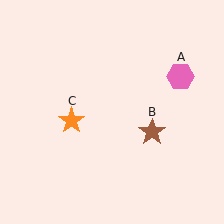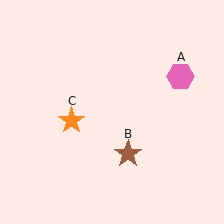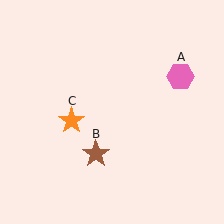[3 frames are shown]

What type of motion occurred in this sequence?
The brown star (object B) rotated clockwise around the center of the scene.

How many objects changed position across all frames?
1 object changed position: brown star (object B).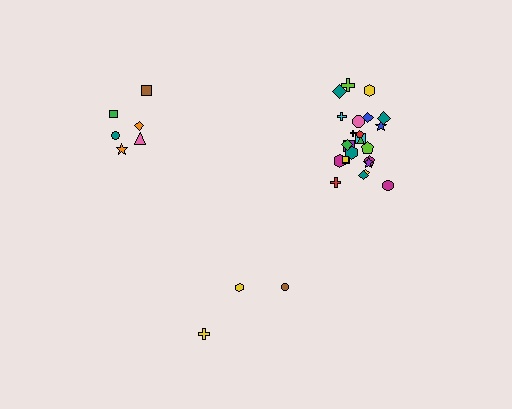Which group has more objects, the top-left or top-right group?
The top-right group.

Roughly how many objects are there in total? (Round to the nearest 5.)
Roughly 35 objects in total.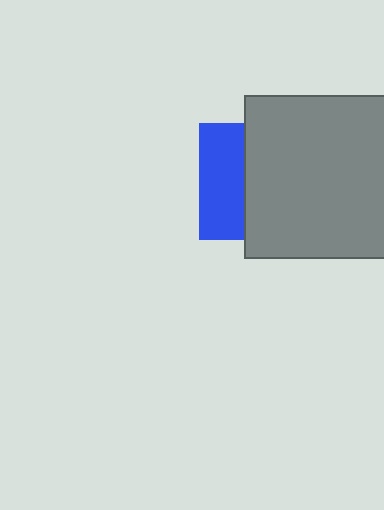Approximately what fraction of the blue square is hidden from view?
Roughly 62% of the blue square is hidden behind the gray square.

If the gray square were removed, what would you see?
You would see the complete blue square.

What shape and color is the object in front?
The object in front is a gray square.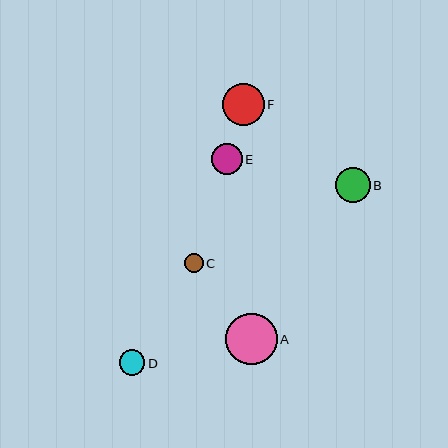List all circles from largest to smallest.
From largest to smallest: A, F, B, E, D, C.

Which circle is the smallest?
Circle C is the smallest with a size of approximately 19 pixels.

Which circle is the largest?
Circle A is the largest with a size of approximately 51 pixels.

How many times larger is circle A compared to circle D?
Circle A is approximately 2.0 times the size of circle D.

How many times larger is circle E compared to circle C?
Circle E is approximately 1.7 times the size of circle C.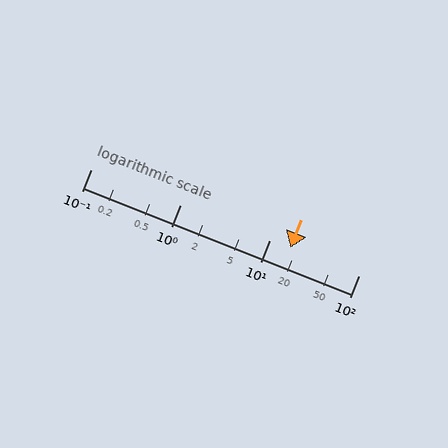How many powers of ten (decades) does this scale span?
The scale spans 3 decades, from 0.1 to 100.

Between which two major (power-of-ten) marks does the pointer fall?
The pointer is between 10 and 100.